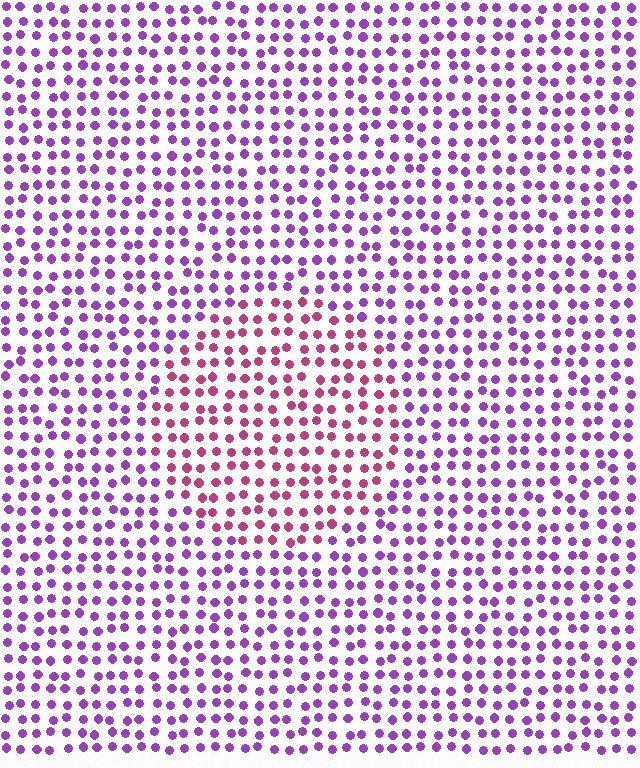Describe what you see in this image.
The image is filled with small purple elements in a uniform arrangement. A circle-shaped region is visible where the elements are tinted to a slightly different hue, forming a subtle color boundary.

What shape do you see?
I see a circle.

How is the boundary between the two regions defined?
The boundary is defined purely by a slight shift in hue (about 45 degrees). Spacing, size, and orientation are identical on both sides.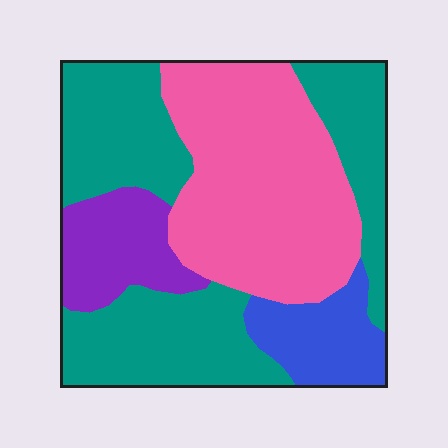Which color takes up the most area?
Teal, at roughly 45%.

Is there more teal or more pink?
Teal.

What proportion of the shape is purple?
Purple takes up about one eighth (1/8) of the shape.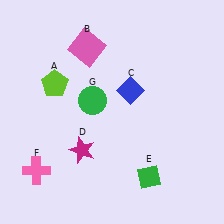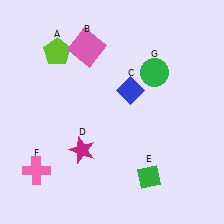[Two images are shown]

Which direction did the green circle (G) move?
The green circle (G) moved right.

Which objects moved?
The objects that moved are: the lime pentagon (A), the green circle (G).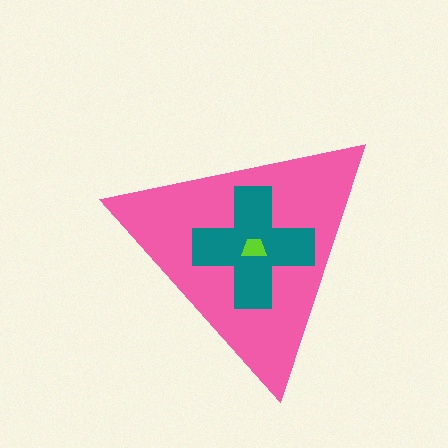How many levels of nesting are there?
3.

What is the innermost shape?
The lime trapezoid.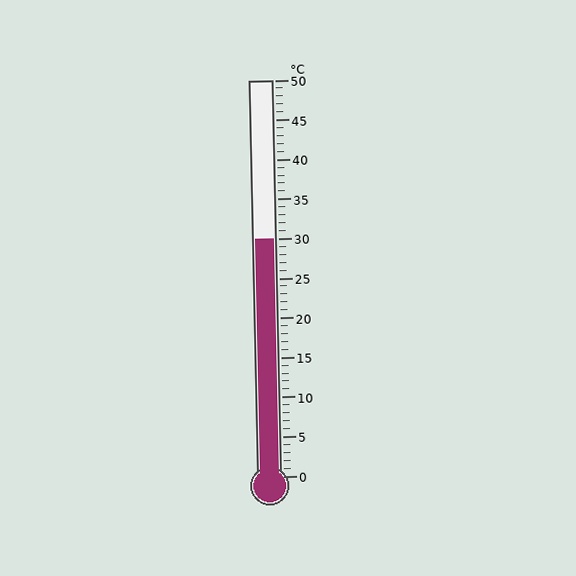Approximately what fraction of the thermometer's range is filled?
The thermometer is filled to approximately 60% of its range.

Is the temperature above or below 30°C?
The temperature is at 30°C.